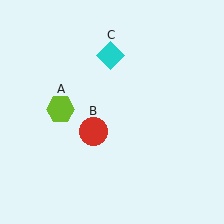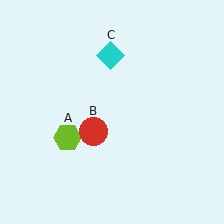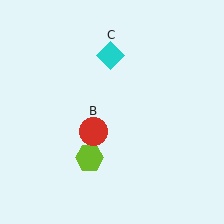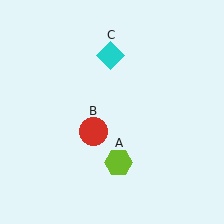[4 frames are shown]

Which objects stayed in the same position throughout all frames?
Red circle (object B) and cyan diamond (object C) remained stationary.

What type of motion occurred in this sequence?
The lime hexagon (object A) rotated counterclockwise around the center of the scene.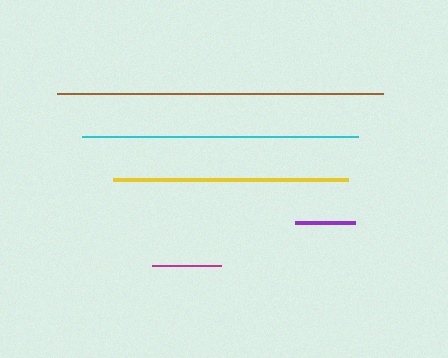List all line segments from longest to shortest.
From longest to shortest: brown, cyan, yellow, magenta, purple.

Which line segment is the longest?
The brown line is the longest at approximately 326 pixels.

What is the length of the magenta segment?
The magenta segment is approximately 69 pixels long.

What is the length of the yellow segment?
The yellow segment is approximately 235 pixels long.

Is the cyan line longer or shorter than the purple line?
The cyan line is longer than the purple line.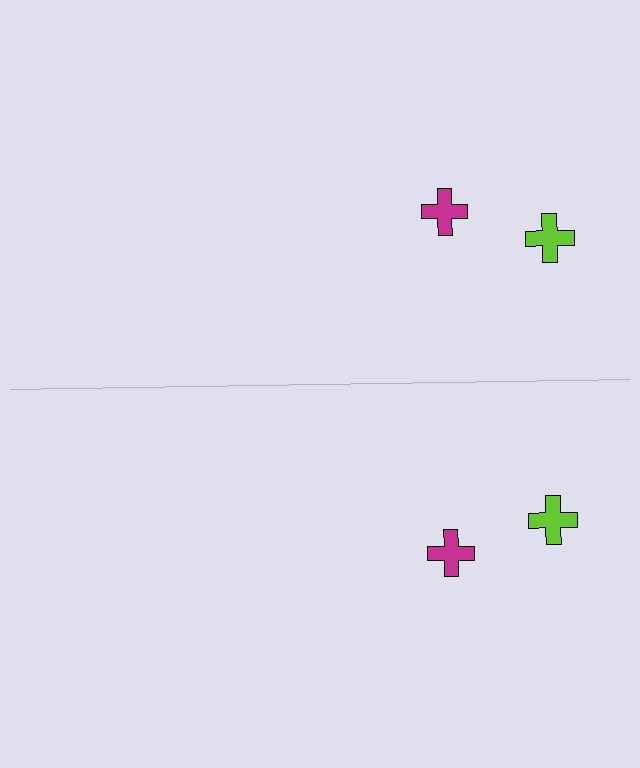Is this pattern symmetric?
Yes, this pattern has bilateral (reflection) symmetry.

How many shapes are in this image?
There are 4 shapes in this image.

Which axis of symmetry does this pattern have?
The pattern has a horizontal axis of symmetry running through the center of the image.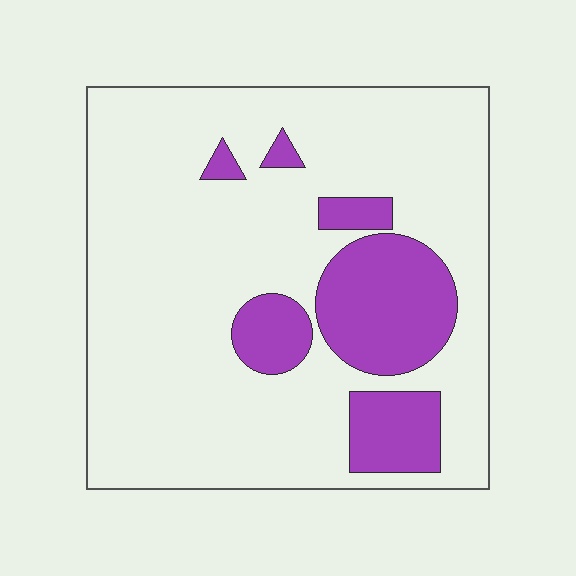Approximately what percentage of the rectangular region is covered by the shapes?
Approximately 20%.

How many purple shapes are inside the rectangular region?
6.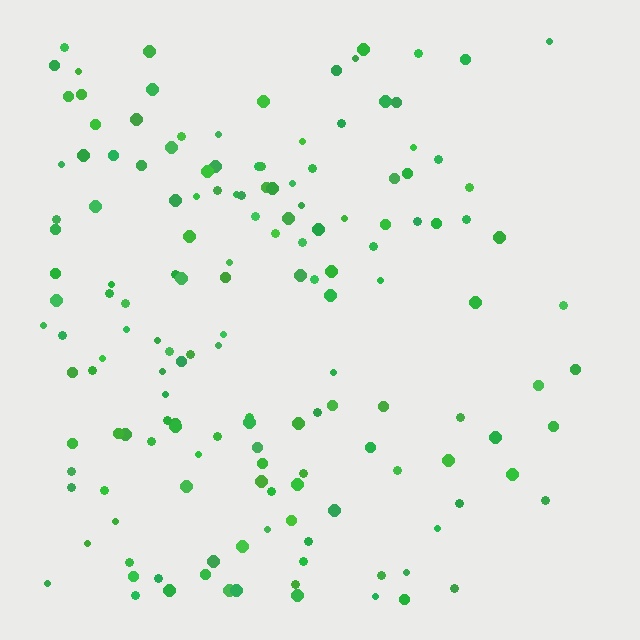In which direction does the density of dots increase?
From right to left, with the left side densest.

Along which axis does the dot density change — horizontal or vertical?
Horizontal.